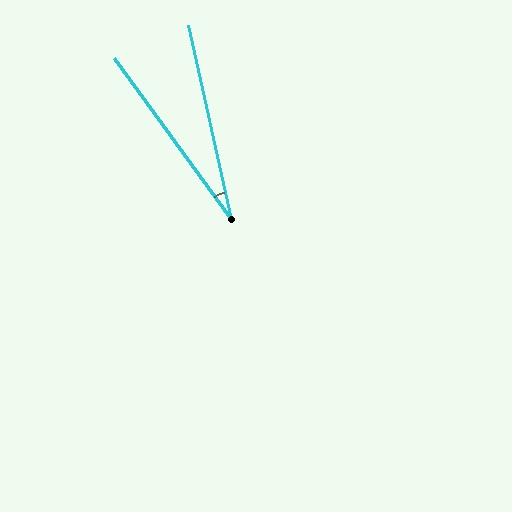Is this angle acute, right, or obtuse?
It is acute.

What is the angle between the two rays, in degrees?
Approximately 23 degrees.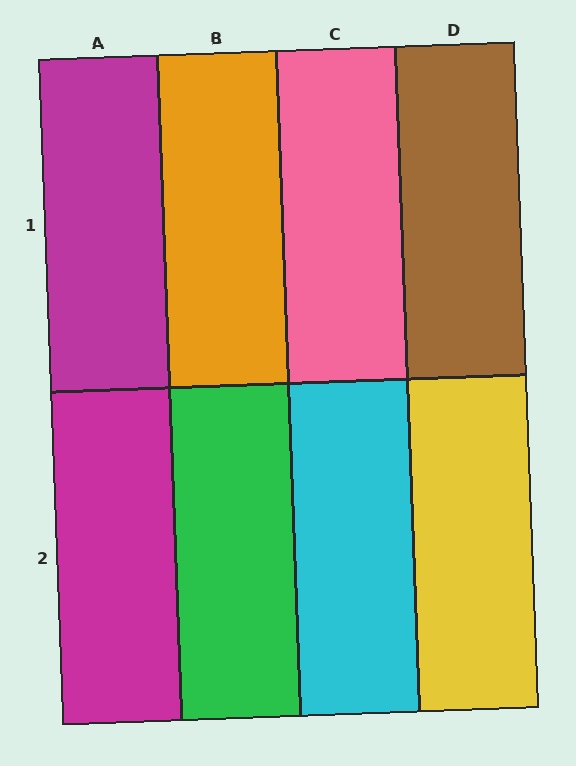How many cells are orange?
1 cell is orange.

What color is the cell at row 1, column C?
Pink.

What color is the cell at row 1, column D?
Brown.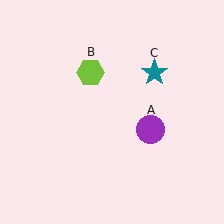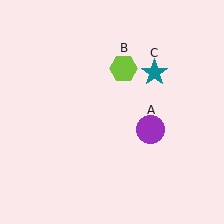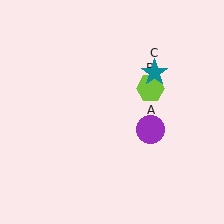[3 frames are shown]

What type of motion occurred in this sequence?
The lime hexagon (object B) rotated clockwise around the center of the scene.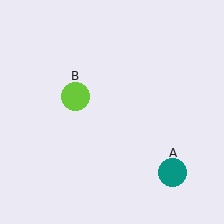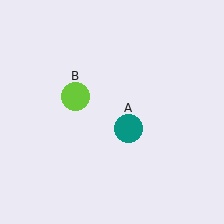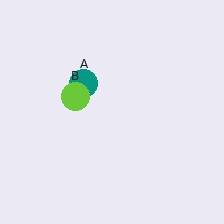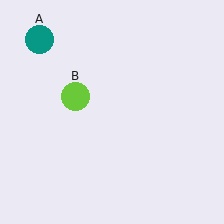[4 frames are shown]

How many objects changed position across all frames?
1 object changed position: teal circle (object A).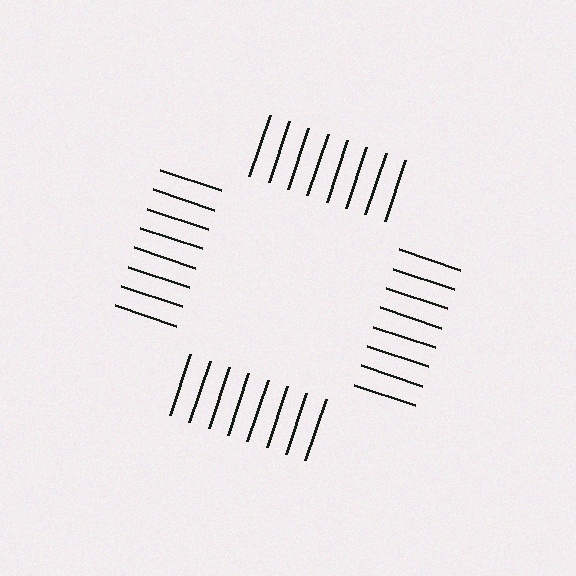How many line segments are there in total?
32 — 8 along each of the 4 edges.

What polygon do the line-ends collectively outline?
An illusory square — the line segments terminate on its edges but no continuous stroke is drawn.